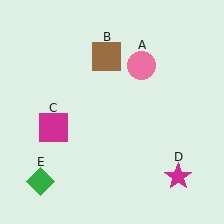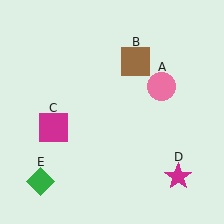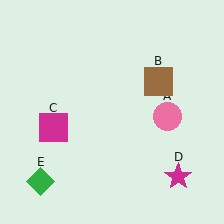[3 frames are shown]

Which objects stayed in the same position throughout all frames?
Magenta square (object C) and magenta star (object D) and green diamond (object E) remained stationary.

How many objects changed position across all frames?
2 objects changed position: pink circle (object A), brown square (object B).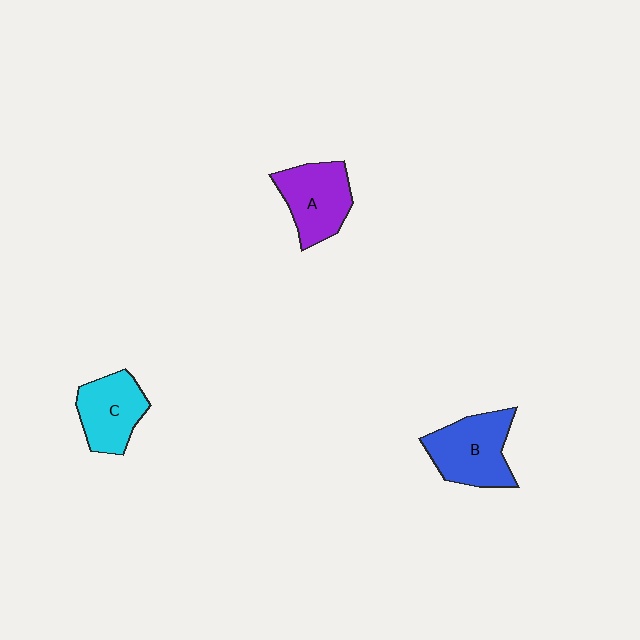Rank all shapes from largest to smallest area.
From largest to smallest: B (blue), A (purple), C (cyan).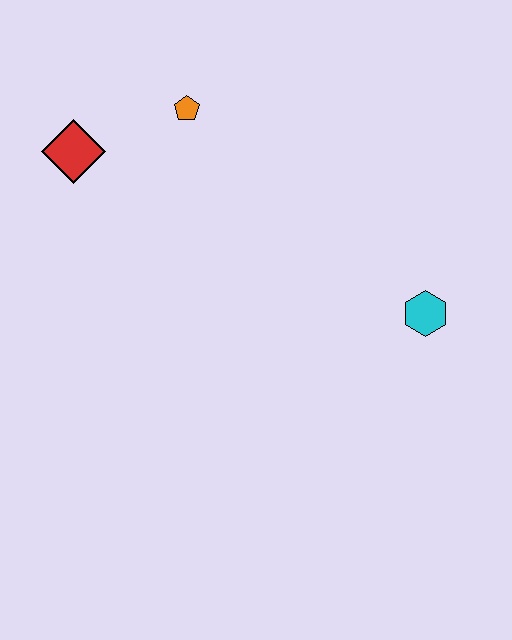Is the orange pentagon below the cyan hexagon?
No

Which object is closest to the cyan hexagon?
The orange pentagon is closest to the cyan hexagon.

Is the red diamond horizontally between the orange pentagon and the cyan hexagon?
No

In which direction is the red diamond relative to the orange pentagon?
The red diamond is to the left of the orange pentagon.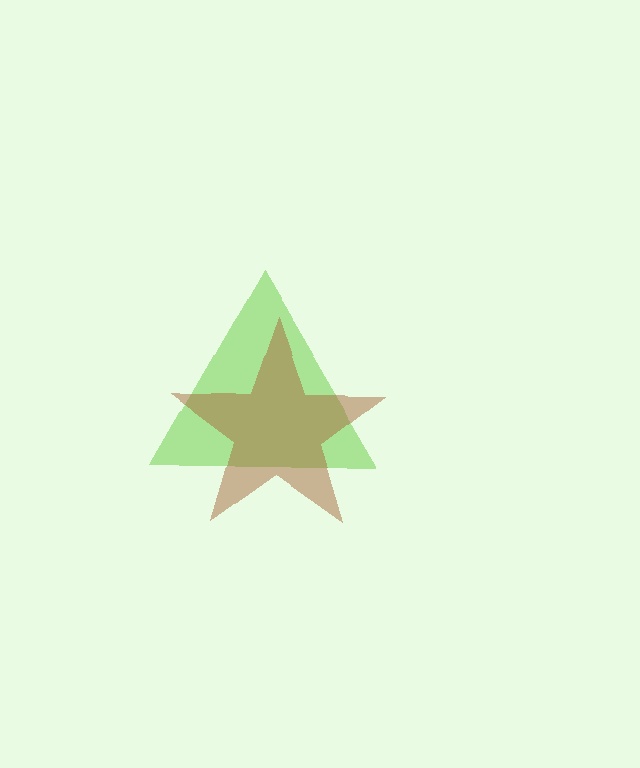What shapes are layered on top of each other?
The layered shapes are: a lime triangle, a brown star.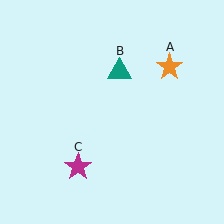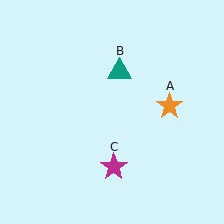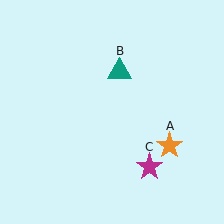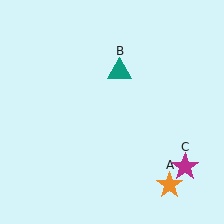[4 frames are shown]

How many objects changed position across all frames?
2 objects changed position: orange star (object A), magenta star (object C).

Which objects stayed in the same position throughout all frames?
Teal triangle (object B) remained stationary.